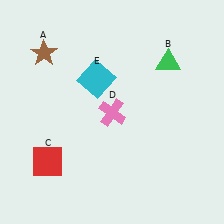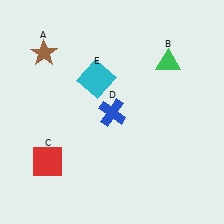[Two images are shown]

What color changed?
The cross (D) changed from pink in Image 1 to blue in Image 2.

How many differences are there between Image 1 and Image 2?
There is 1 difference between the two images.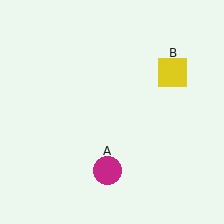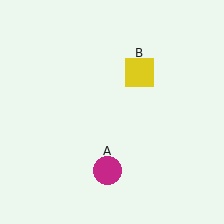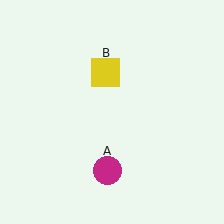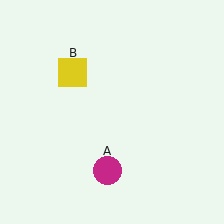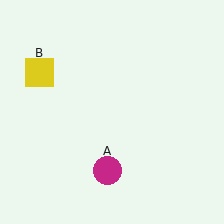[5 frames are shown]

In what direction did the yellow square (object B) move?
The yellow square (object B) moved left.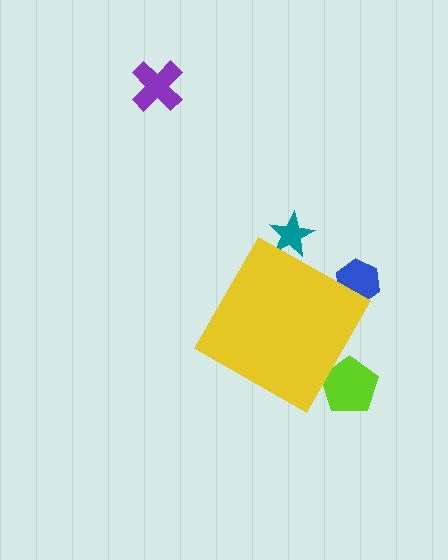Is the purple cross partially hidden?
No, the purple cross is fully visible.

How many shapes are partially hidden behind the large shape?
3 shapes are partially hidden.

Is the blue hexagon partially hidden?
Yes, the blue hexagon is partially hidden behind the yellow diamond.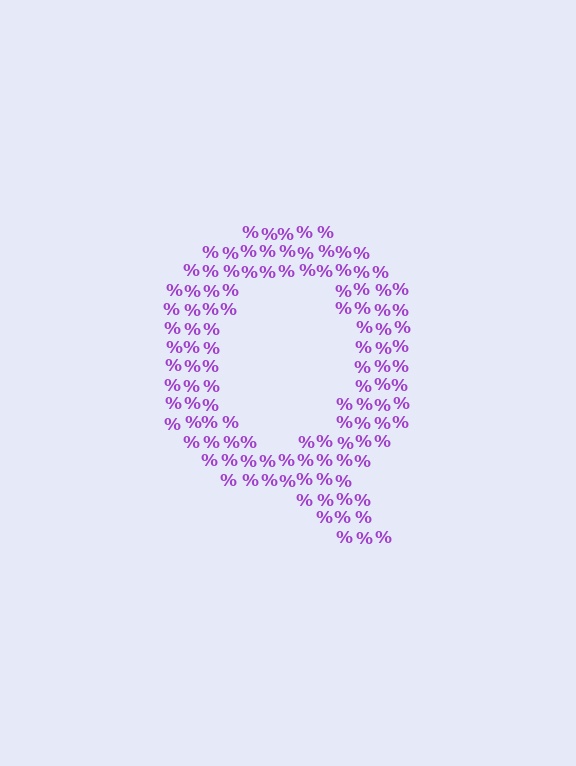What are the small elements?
The small elements are percent signs.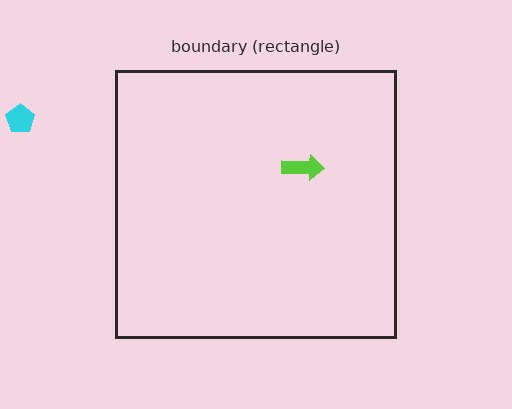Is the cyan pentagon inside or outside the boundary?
Outside.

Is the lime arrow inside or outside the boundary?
Inside.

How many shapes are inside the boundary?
1 inside, 1 outside.